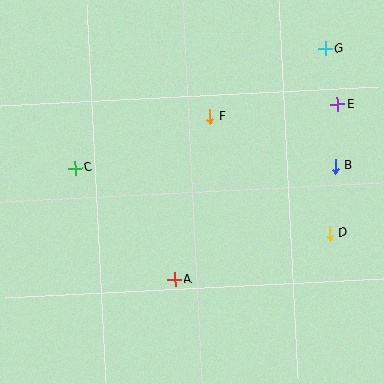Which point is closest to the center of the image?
Point F at (210, 117) is closest to the center.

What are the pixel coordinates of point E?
Point E is at (338, 104).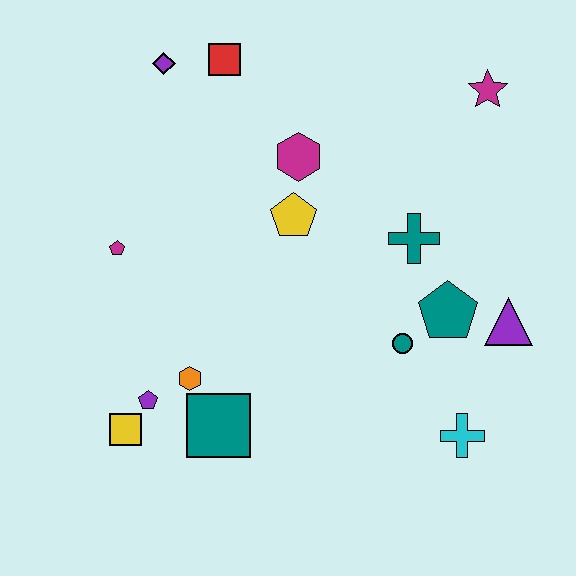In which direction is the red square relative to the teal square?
The red square is above the teal square.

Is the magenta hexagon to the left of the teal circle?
Yes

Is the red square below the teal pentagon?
No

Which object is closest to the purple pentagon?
The yellow square is closest to the purple pentagon.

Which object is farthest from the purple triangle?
The purple diamond is farthest from the purple triangle.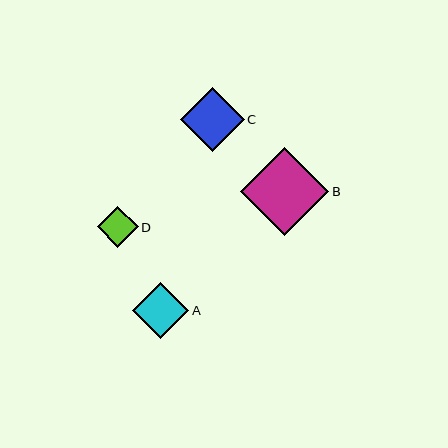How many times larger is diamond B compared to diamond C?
Diamond B is approximately 1.4 times the size of diamond C.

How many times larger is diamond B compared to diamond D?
Diamond B is approximately 2.2 times the size of diamond D.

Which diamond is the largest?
Diamond B is the largest with a size of approximately 88 pixels.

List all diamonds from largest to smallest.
From largest to smallest: B, C, A, D.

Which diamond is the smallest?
Diamond D is the smallest with a size of approximately 41 pixels.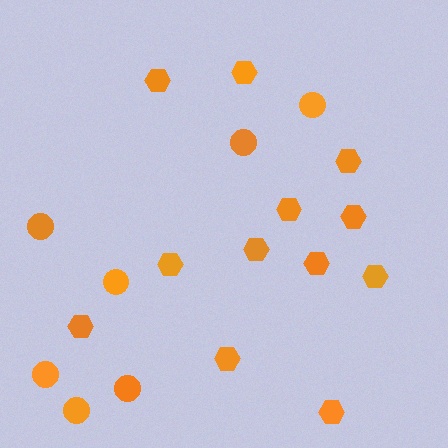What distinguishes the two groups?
There are 2 groups: one group of hexagons (12) and one group of circles (7).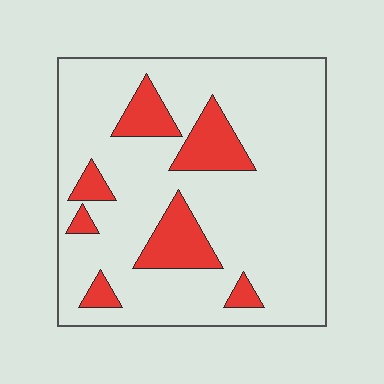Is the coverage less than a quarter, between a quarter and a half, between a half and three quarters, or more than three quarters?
Less than a quarter.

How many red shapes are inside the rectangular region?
7.